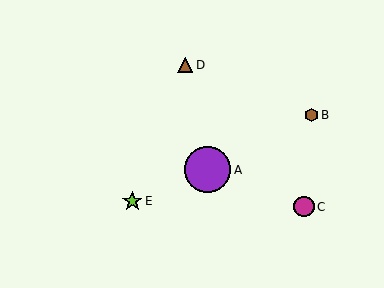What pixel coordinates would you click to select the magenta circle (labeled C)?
Click at (304, 207) to select the magenta circle C.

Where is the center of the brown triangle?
The center of the brown triangle is at (185, 65).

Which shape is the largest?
The purple circle (labeled A) is the largest.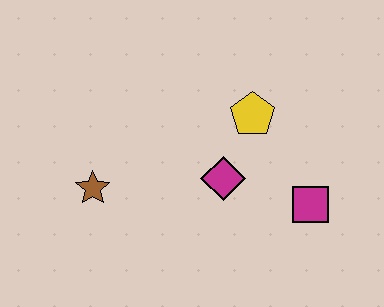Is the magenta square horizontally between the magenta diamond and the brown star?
No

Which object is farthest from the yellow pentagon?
The brown star is farthest from the yellow pentagon.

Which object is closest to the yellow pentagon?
The magenta diamond is closest to the yellow pentagon.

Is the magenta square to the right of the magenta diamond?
Yes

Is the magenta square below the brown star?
Yes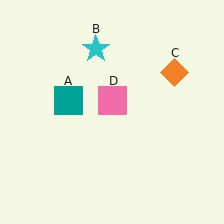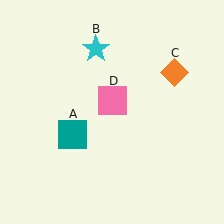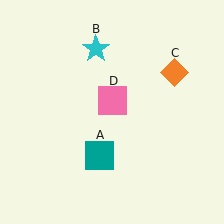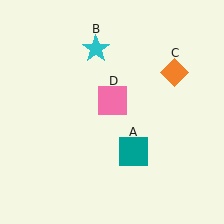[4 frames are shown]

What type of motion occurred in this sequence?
The teal square (object A) rotated counterclockwise around the center of the scene.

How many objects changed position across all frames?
1 object changed position: teal square (object A).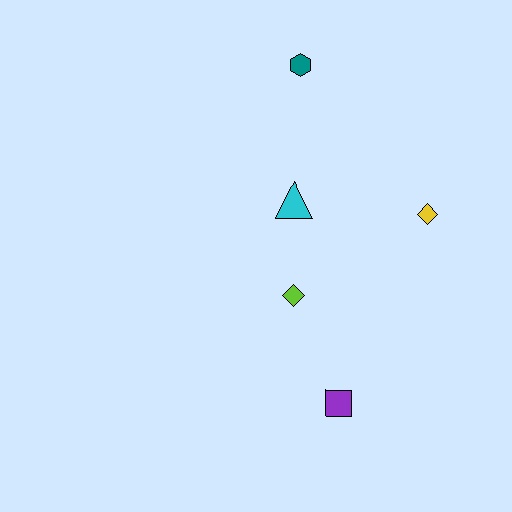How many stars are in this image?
There are no stars.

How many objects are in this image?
There are 5 objects.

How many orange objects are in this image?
There are no orange objects.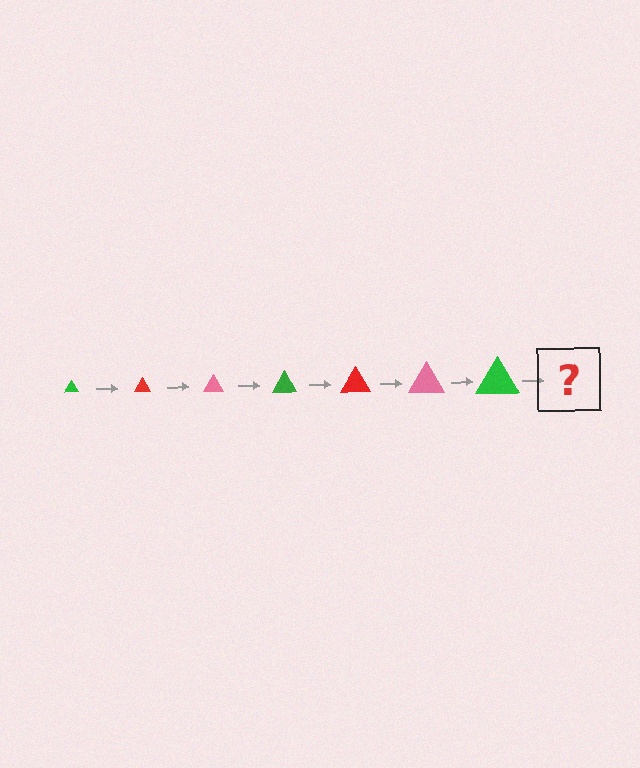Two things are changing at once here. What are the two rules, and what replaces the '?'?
The two rules are that the triangle grows larger each step and the color cycles through green, red, and pink. The '?' should be a red triangle, larger than the previous one.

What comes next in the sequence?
The next element should be a red triangle, larger than the previous one.